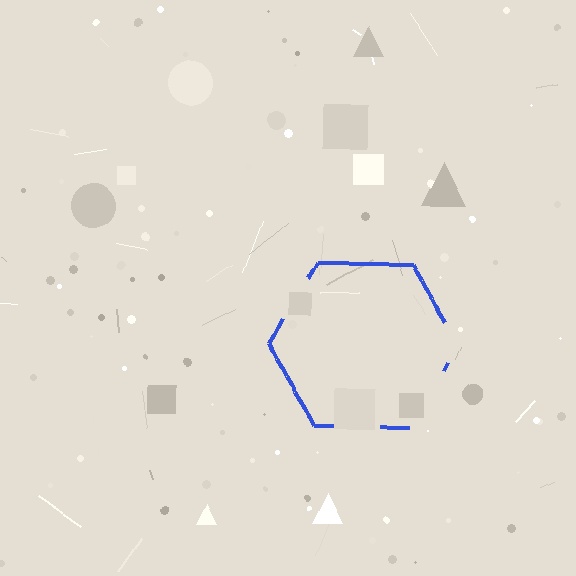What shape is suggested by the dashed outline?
The dashed outline suggests a hexagon.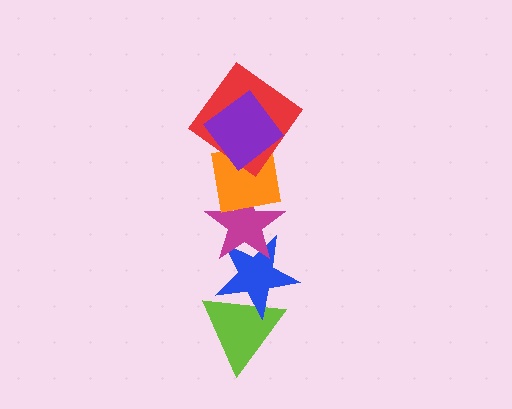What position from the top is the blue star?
The blue star is 5th from the top.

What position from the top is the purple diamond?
The purple diamond is 1st from the top.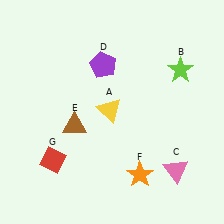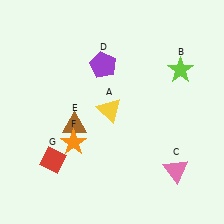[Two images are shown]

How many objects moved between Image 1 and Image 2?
1 object moved between the two images.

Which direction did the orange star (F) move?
The orange star (F) moved left.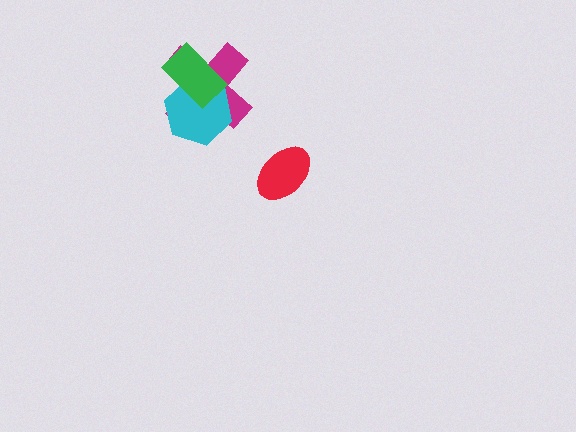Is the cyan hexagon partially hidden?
Yes, it is partially covered by another shape.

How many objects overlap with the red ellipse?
0 objects overlap with the red ellipse.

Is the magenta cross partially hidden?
Yes, it is partially covered by another shape.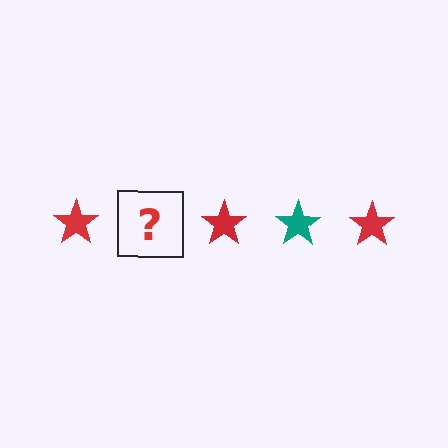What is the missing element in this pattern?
The missing element is a teal star.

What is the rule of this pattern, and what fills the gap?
The rule is that the pattern cycles through red, teal stars. The gap should be filled with a teal star.